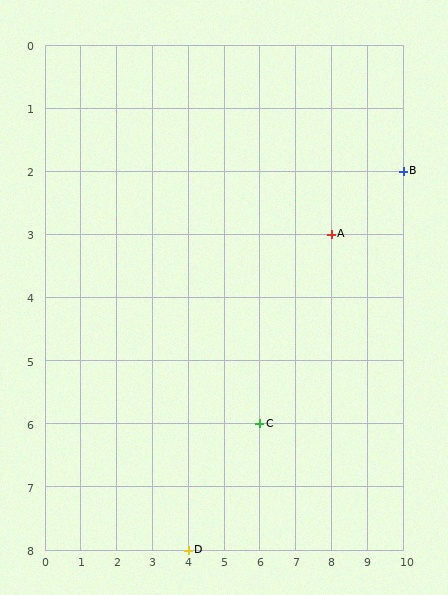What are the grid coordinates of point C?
Point C is at grid coordinates (6, 6).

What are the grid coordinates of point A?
Point A is at grid coordinates (8, 3).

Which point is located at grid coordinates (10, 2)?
Point B is at (10, 2).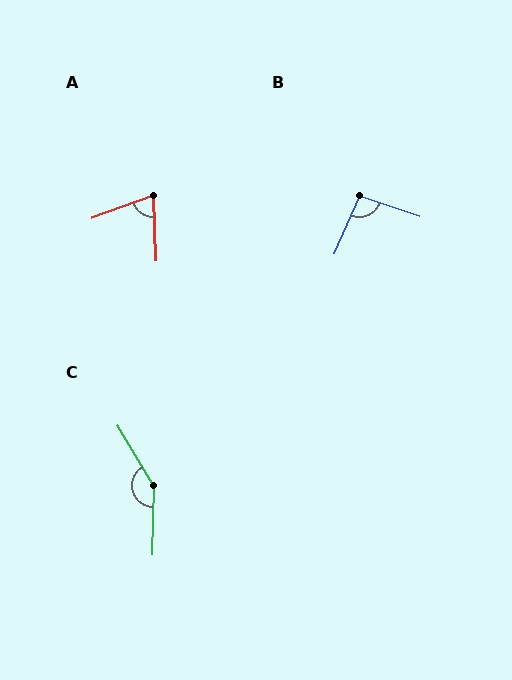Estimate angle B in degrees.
Approximately 95 degrees.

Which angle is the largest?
C, at approximately 148 degrees.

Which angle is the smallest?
A, at approximately 72 degrees.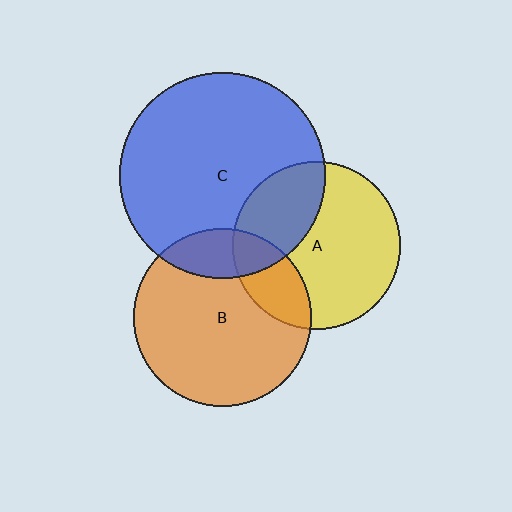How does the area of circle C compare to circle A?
Approximately 1.5 times.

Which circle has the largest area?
Circle C (blue).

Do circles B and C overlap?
Yes.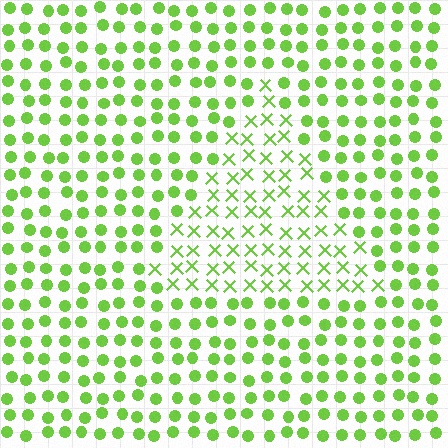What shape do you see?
I see a triangle.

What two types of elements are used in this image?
The image uses X marks inside the triangle region and circles outside it.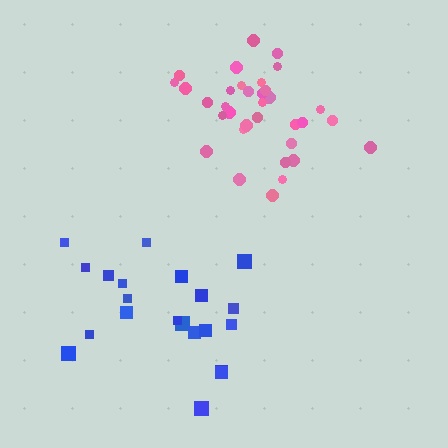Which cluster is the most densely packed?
Pink.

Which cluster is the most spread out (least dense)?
Blue.